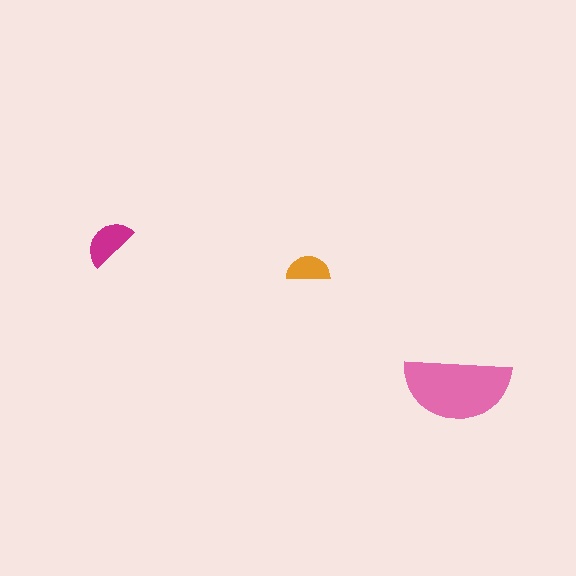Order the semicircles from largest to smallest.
the pink one, the magenta one, the orange one.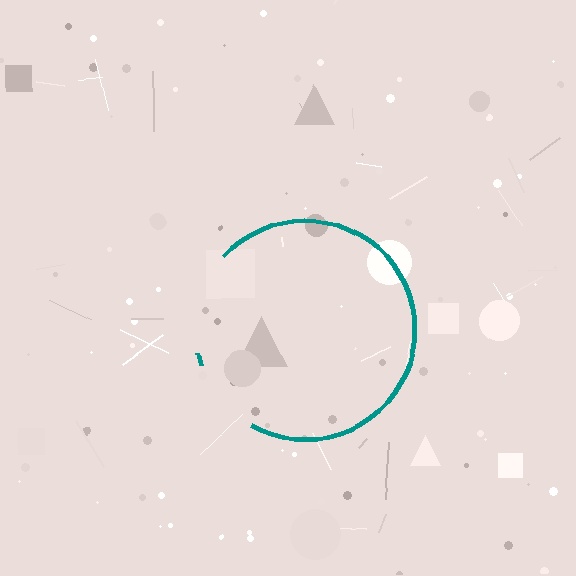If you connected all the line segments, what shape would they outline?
They would outline a circle.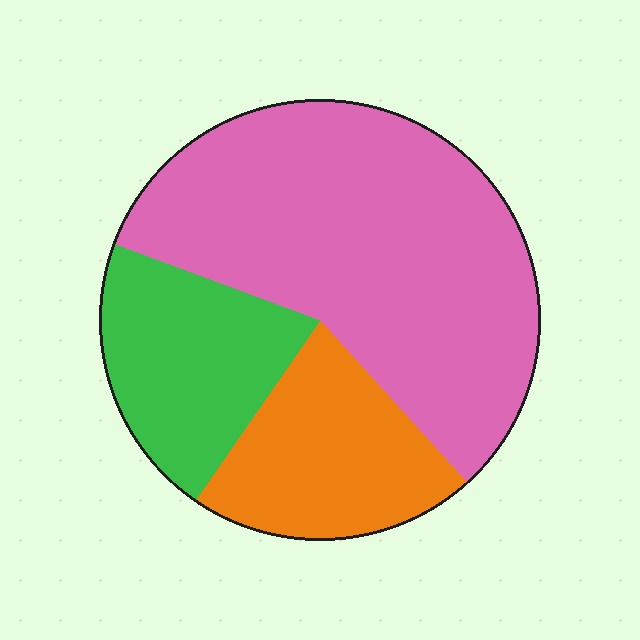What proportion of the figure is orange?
Orange covers about 20% of the figure.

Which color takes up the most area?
Pink, at roughly 60%.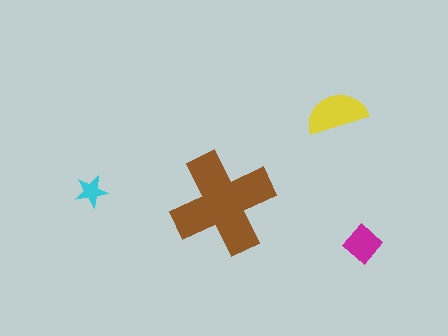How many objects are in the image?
There are 4 objects in the image.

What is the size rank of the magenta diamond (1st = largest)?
3rd.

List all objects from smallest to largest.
The cyan star, the magenta diamond, the yellow semicircle, the brown cross.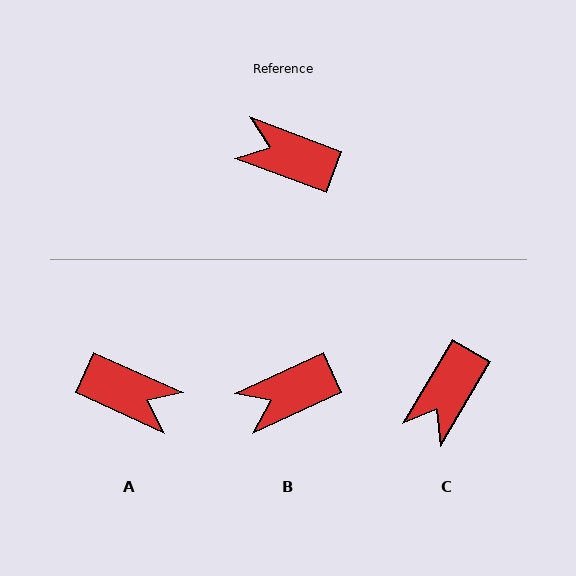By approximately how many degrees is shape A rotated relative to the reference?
Approximately 176 degrees counter-clockwise.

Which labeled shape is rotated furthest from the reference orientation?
A, about 176 degrees away.